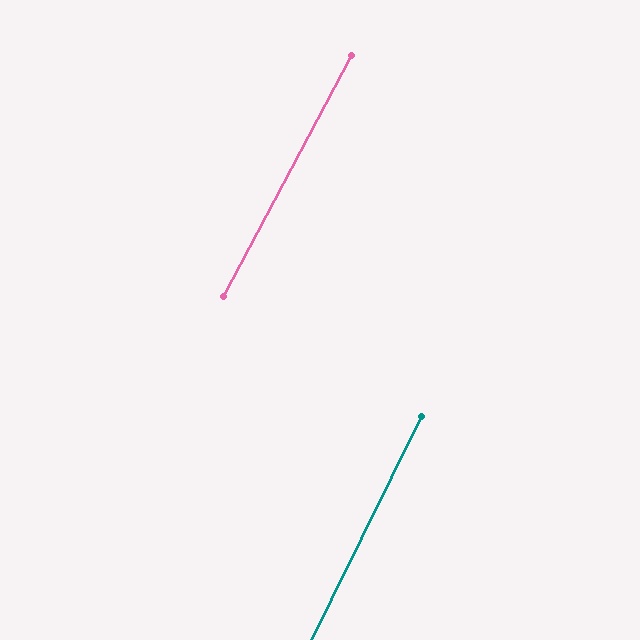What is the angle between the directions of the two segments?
Approximately 2 degrees.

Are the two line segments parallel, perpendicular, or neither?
Parallel — their directions differ by only 1.9°.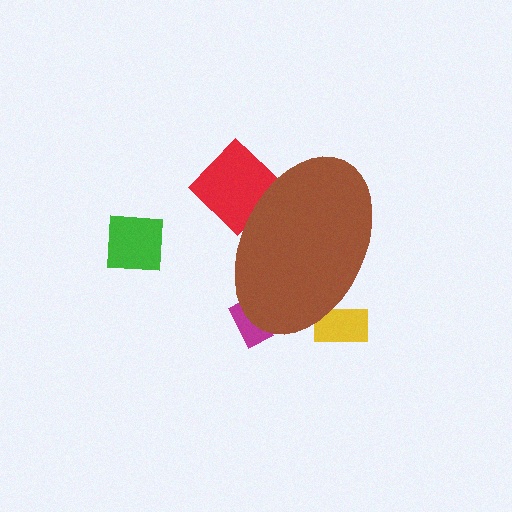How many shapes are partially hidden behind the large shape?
3 shapes are partially hidden.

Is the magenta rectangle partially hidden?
Yes, the magenta rectangle is partially hidden behind the brown ellipse.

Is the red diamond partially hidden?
Yes, the red diamond is partially hidden behind the brown ellipse.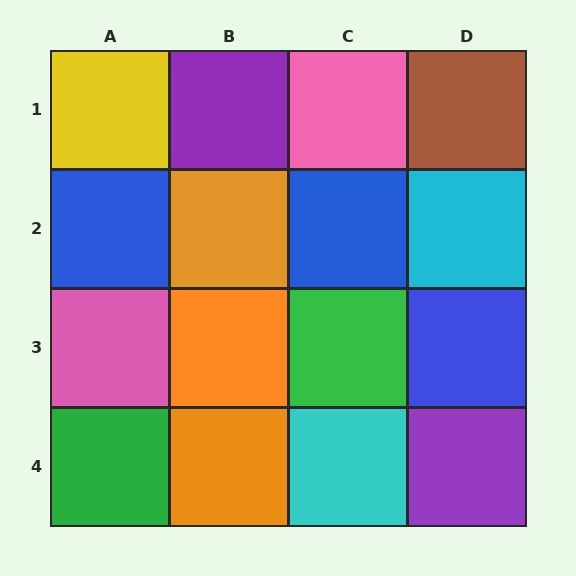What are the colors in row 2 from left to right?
Blue, orange, blue, cyan.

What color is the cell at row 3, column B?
Orange.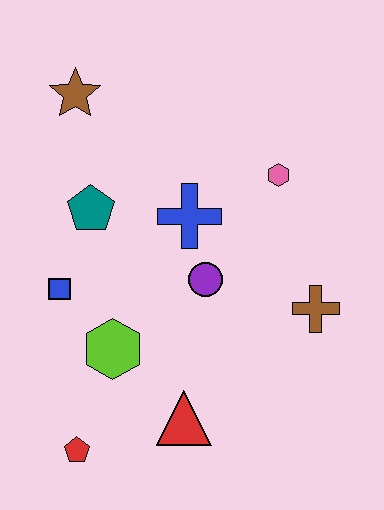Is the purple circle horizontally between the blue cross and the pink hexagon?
Yes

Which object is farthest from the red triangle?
The brown star is farthest from the red triangle.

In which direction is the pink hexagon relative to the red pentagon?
The pink hexagon is above the red pentagon.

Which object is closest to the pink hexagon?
The blue cross is closest to the pink hexagon.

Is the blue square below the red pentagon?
No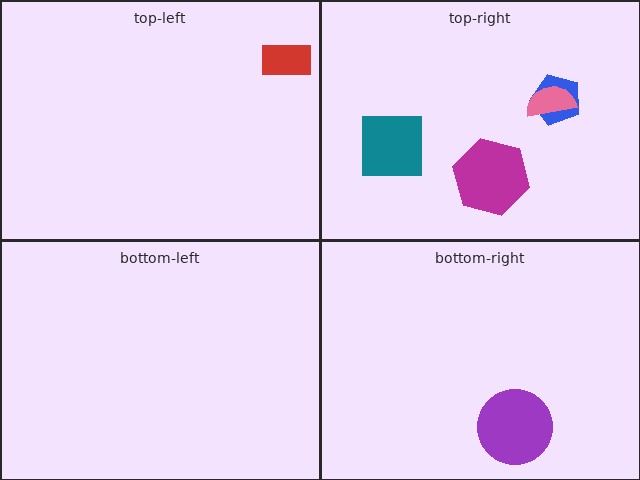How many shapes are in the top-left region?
1.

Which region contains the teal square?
The top-right region.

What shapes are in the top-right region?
The teal square, the blue pentagon, the pink semicircle, the magenta hexagon.